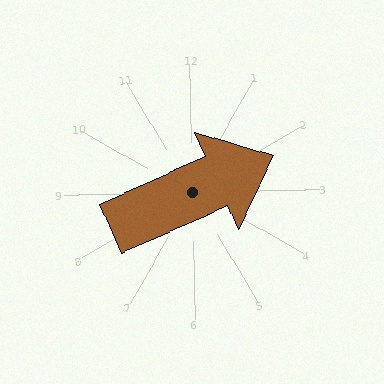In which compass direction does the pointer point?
Northeast.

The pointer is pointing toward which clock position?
Roughly 2 o'clock.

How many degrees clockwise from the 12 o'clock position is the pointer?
Approximately 67 degrees.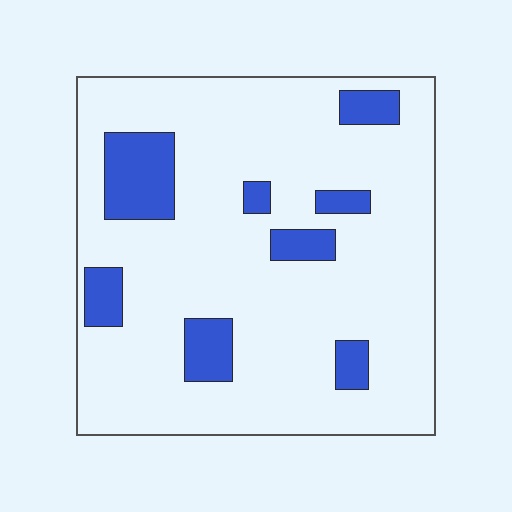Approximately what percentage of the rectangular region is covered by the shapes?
Approximately 15%.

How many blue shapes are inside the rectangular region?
8.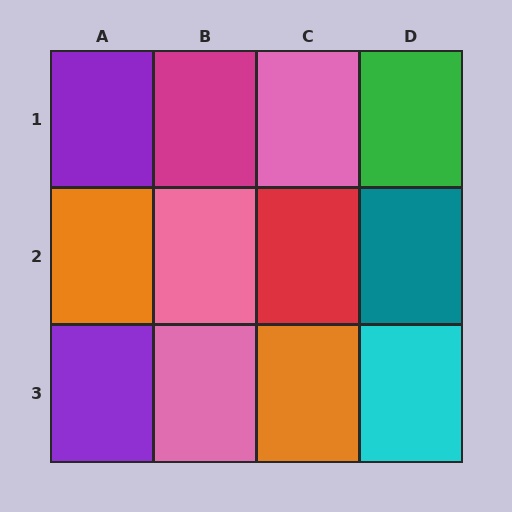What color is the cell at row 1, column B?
Magenta.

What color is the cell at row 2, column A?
Orange.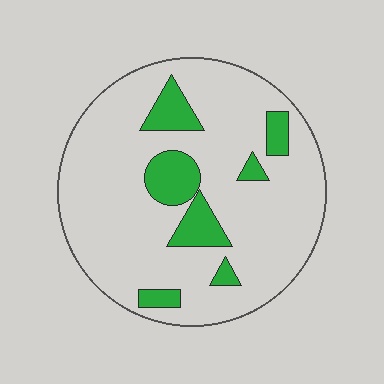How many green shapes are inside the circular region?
7.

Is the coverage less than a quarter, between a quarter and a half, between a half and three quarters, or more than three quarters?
Less than a quarter.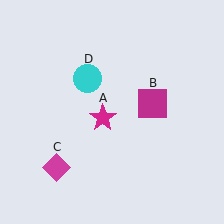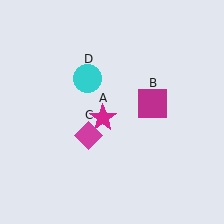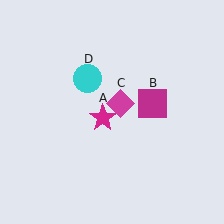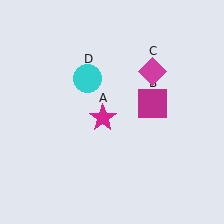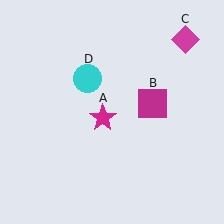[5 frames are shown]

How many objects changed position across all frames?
1 object changed position: magenta diamond (object C).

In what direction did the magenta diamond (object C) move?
The magenta diamond (object C) moved up and to the right.